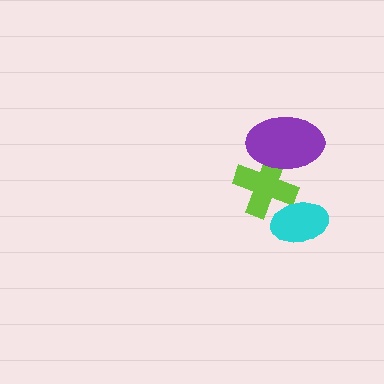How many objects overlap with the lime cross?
2 objects overlap with the lime cross.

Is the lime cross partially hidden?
Yes, it is partially covered by another shape.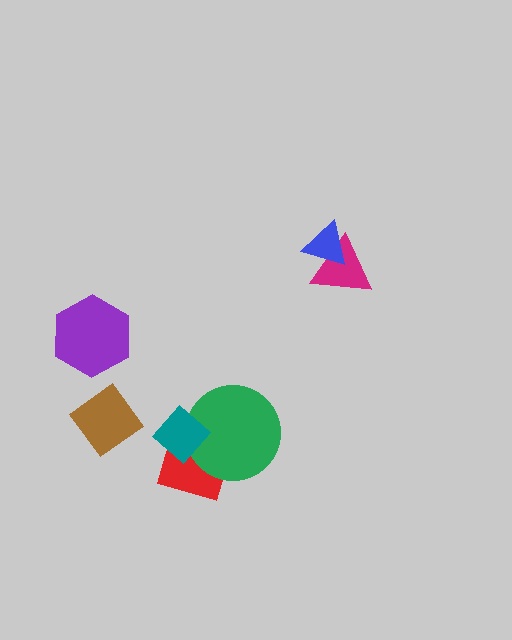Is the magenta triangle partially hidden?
Yes, it is partially covered by another shape.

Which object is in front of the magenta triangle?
The blue triangle is in front of the magenta triangle.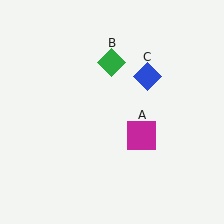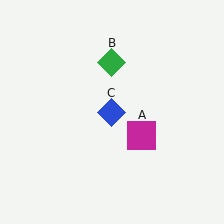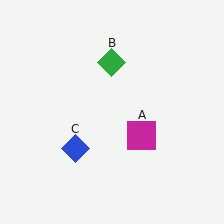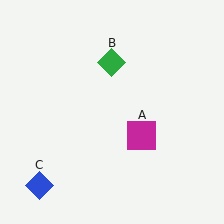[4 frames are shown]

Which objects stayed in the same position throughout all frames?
Magenta square (object A) and green diamond (object B) remained stationary.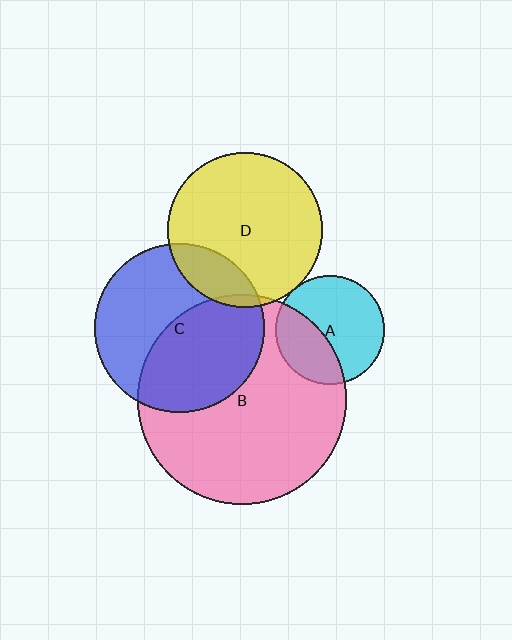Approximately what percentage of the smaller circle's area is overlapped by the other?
Approximately 5%.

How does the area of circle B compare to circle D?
Approximately 1.8 times.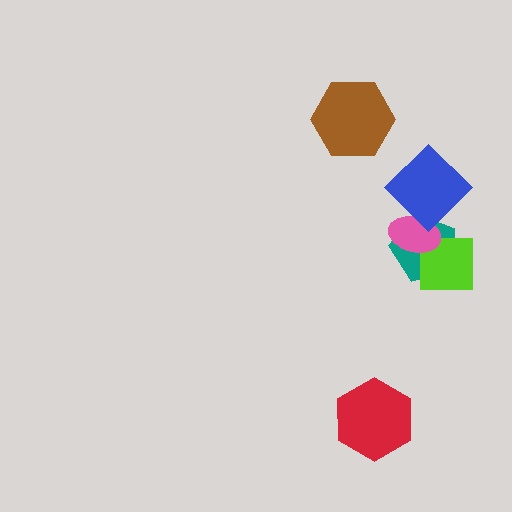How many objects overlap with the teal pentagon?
3 objects overlap with the teal pentagon.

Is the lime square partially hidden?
Yes, it is partially covered by another shape.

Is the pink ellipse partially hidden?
Yes, it is partially covered by another shape.